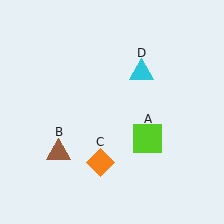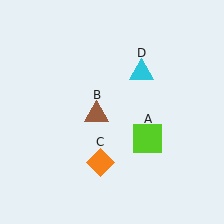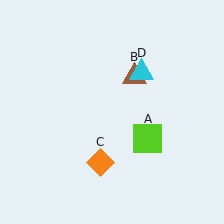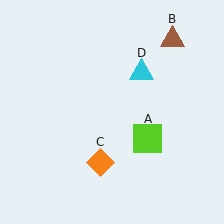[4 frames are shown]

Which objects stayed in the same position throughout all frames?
Lime square (object A) and orange diamond (object C) and cyan triangle (object D) remained stationary.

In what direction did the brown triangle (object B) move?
The brown triangle (object B) moved up and to the right.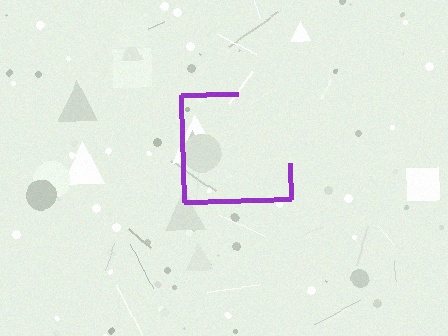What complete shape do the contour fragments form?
The contour fragments form a square.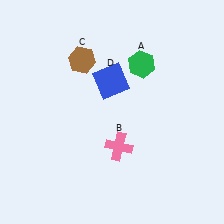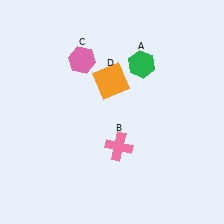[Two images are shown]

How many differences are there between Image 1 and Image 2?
There are 2 differences between the two images.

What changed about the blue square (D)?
In Image 1, D is blue. In Image 2, it changed to orange.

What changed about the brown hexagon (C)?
In Image 1, C is brown. In Image 2, it changed to pink.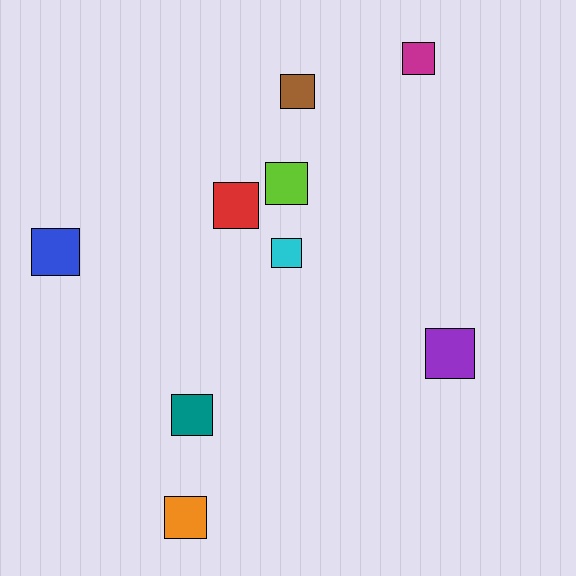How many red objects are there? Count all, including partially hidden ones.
There is 1 red object.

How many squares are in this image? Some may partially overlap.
There are 9 squares.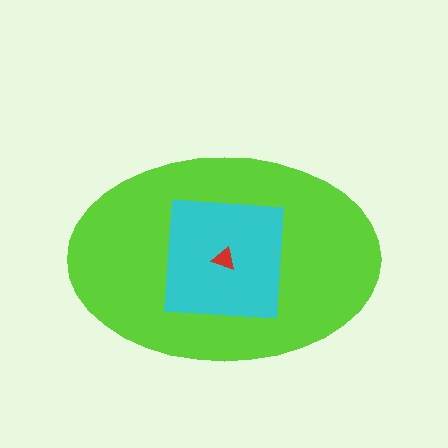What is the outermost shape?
The lime ellipse.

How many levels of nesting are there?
3.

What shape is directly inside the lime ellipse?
The cyan square.